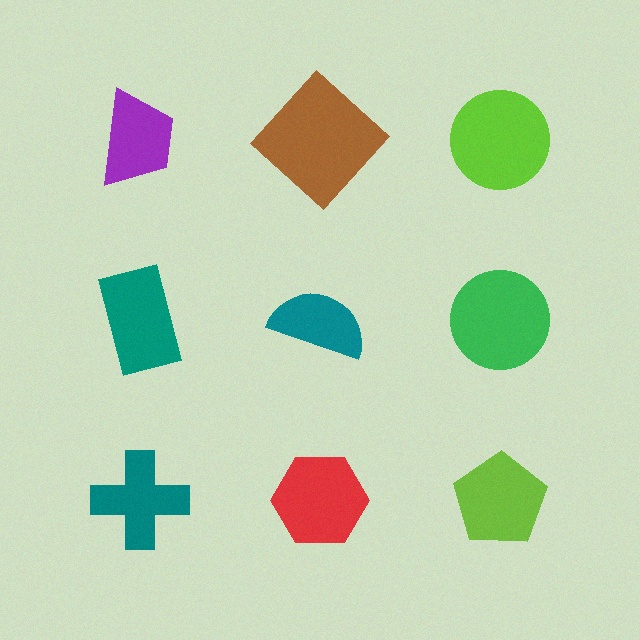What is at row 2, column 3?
A green circle.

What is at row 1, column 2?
A brown diamond.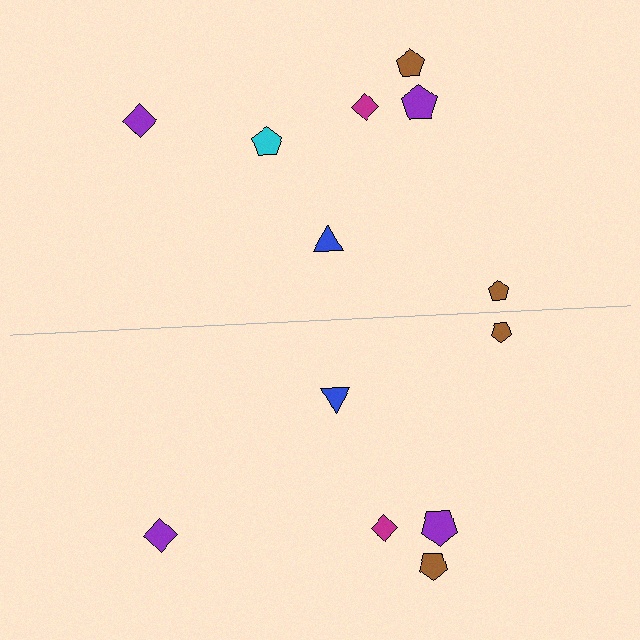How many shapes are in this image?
There are 13 shapes in this image.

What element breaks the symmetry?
A cyan pentagon is missing from the bottom side.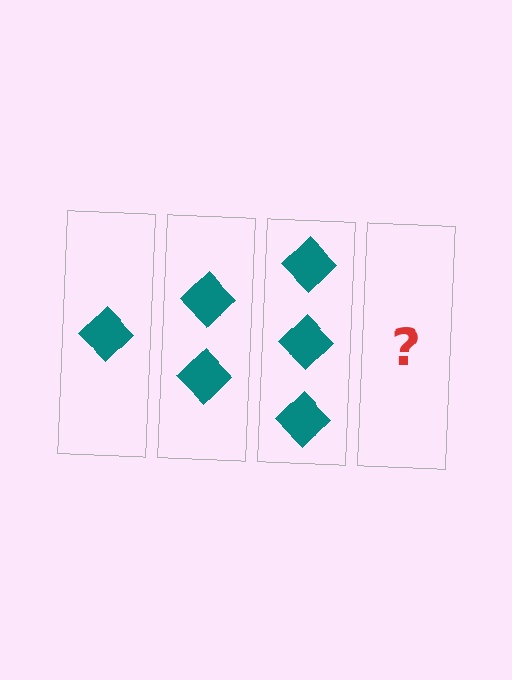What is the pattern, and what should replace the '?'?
The pattern is that each step adds one more diamond. The '?' should be 4 diamonds.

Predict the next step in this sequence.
The next step is 4 diamonds.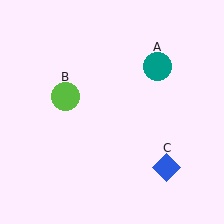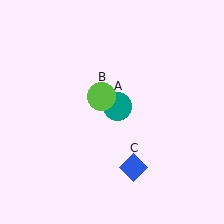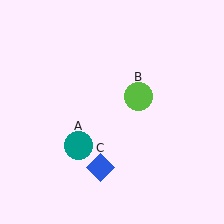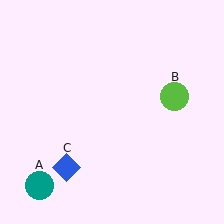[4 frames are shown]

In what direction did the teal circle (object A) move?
The teal circle (object A) moved down and to the left.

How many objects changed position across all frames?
3 objects changed position: teal circle (object A), lime circle (object B), blue diamond (object C).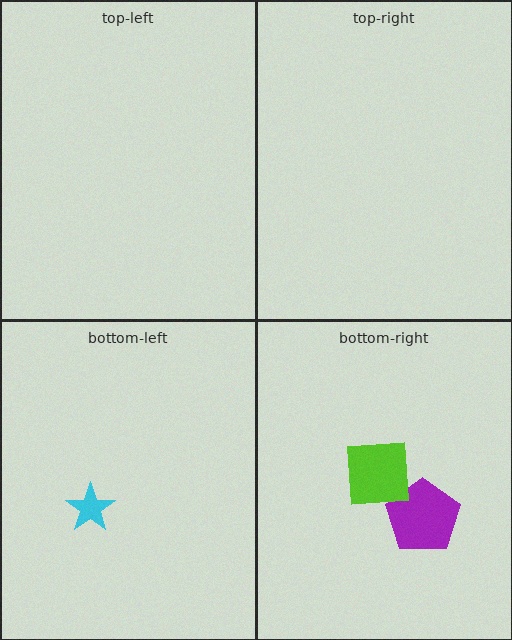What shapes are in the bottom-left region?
The cyan star.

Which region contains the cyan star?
The bottom-left region.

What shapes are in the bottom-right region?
The purple pentagon, the lime square.